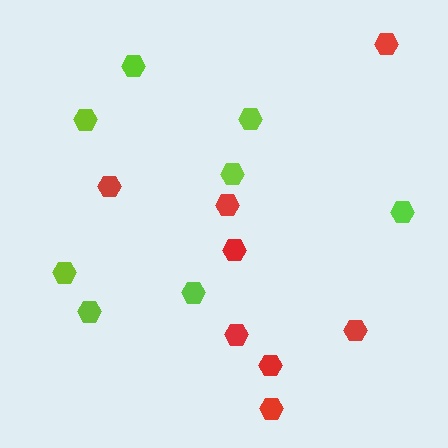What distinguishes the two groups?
There are 2 groups: one group of red hexagons (8) and one group of lime hexagons (8).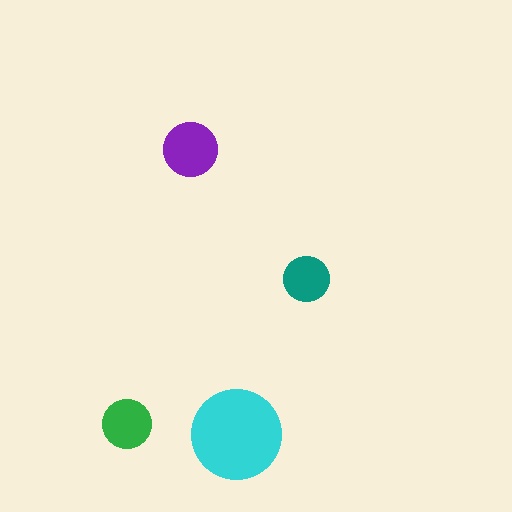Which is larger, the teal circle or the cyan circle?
The cyan one.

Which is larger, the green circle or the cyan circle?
The cyan one.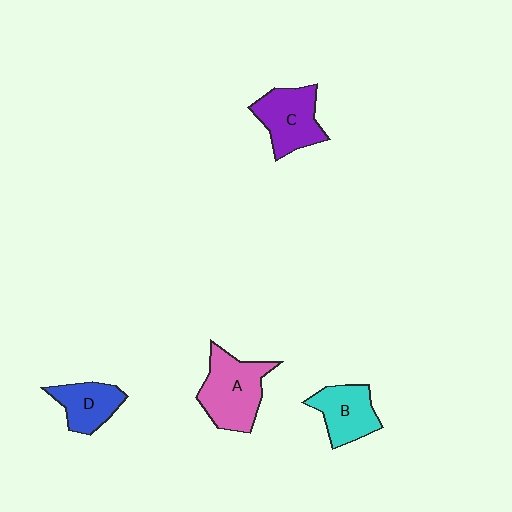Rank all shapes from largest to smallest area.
From largest to smallest: A (pink), C (purple), B (cyan), D (blue).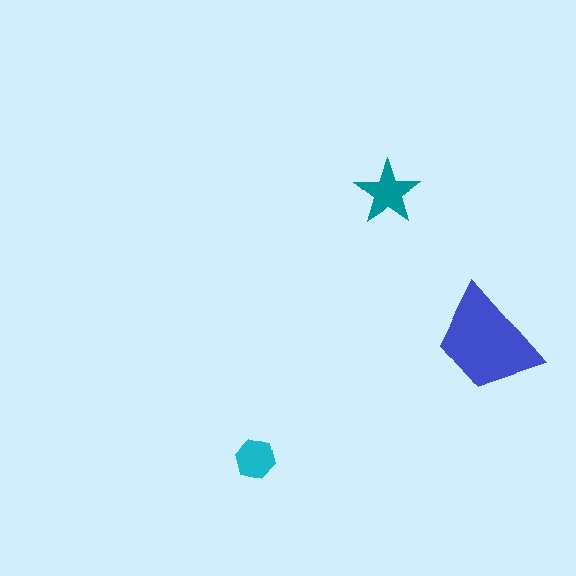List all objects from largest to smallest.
The blue trapezoid, the teal star, the cyan hexagon.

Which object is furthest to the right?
The blue trapezoid is rightmost.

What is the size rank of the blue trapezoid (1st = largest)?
1st.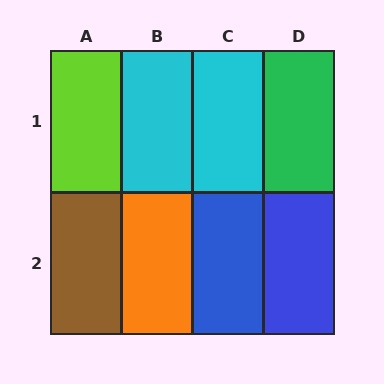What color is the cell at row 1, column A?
Lime.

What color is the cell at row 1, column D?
Green.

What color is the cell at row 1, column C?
Cyan.